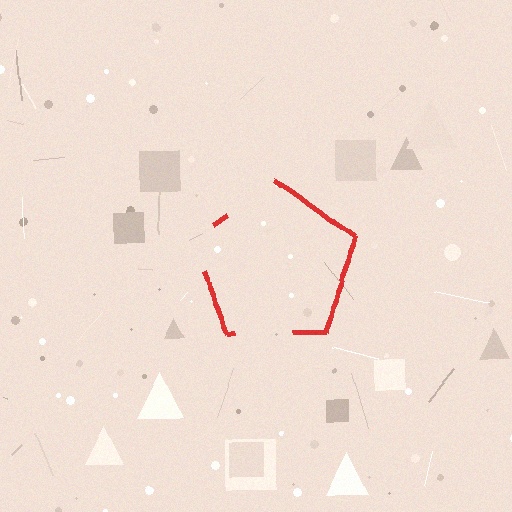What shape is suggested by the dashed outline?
The dashed outline suggests a pentagon.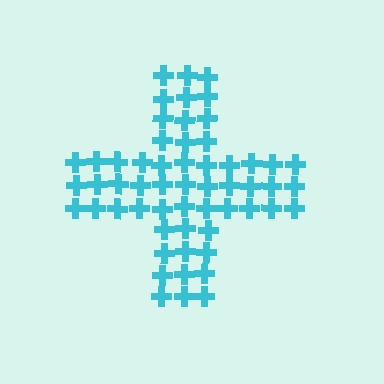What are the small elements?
The small elements are crosses.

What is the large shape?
The large shape is a cross.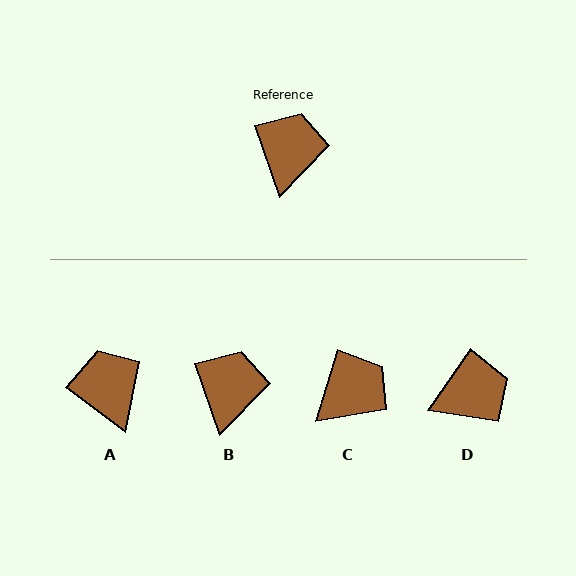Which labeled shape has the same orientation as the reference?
B.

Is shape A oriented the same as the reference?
No, it is off by about 34 degrees.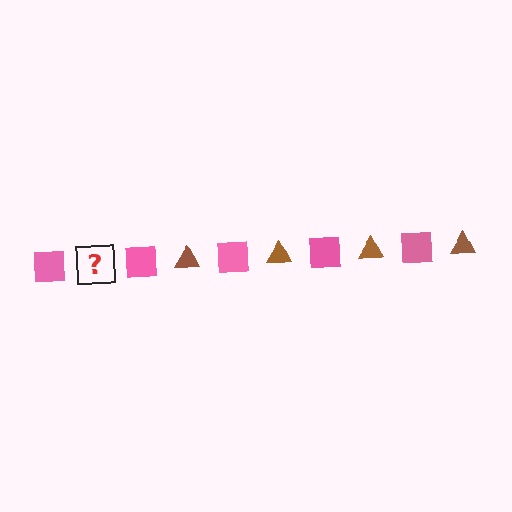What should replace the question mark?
The question mark should be replaced with a brown triangle.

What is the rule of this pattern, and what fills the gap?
The rule is that the pattern alternates between pink square and brown triangle. The gap should be filled with a brown triangle.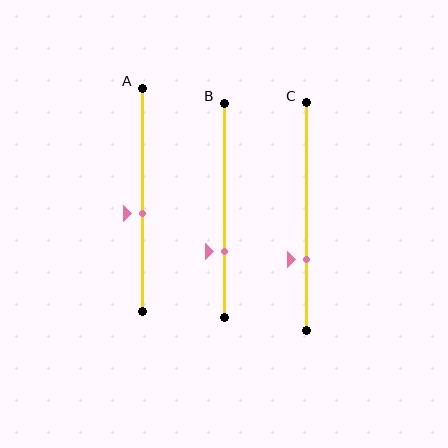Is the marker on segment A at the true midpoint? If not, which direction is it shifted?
No, the marker on segment A is shifted downward by about 6% of the segment length.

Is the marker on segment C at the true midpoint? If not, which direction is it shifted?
No, the marker on segment C is shifted downward by about 19% of the segment length.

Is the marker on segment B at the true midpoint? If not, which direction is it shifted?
No, the marker on segment B is shifted downward by about 19% of the segment length.